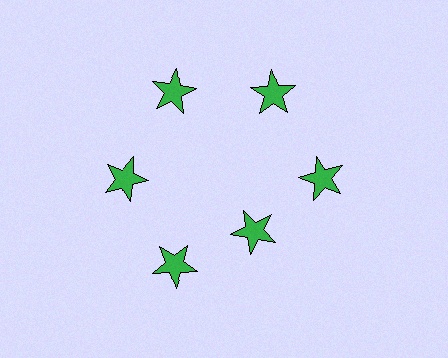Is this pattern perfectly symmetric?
No. The 6 green stars are arranged in a ring, but one element near the 5 o'clock position is pulled inward toward the center, breaking the 6-fold rotational symmetry.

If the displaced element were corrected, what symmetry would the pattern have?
It would have 6-fold rotational symmetry — the pattern would map onto itself every 60 degrees.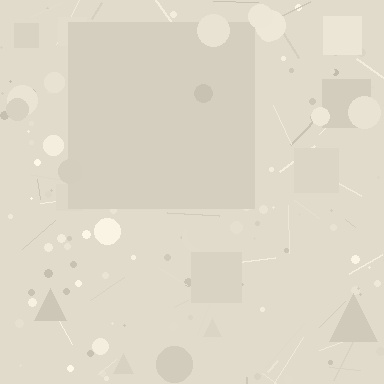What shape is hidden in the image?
A square is hidden in the image.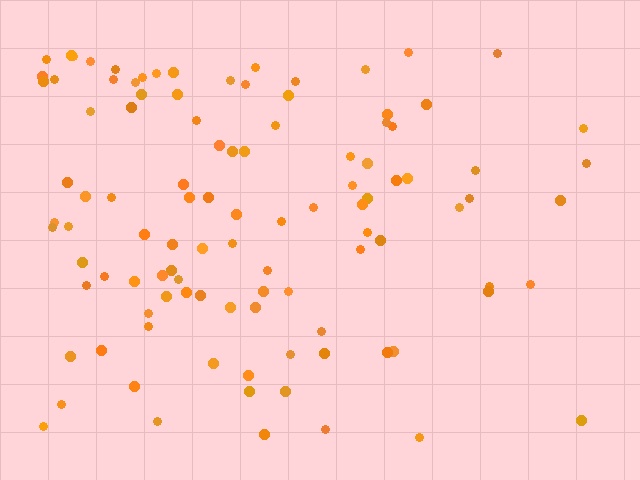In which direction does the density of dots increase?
From right to left, with the left side densest.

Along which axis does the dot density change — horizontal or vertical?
Horizontal.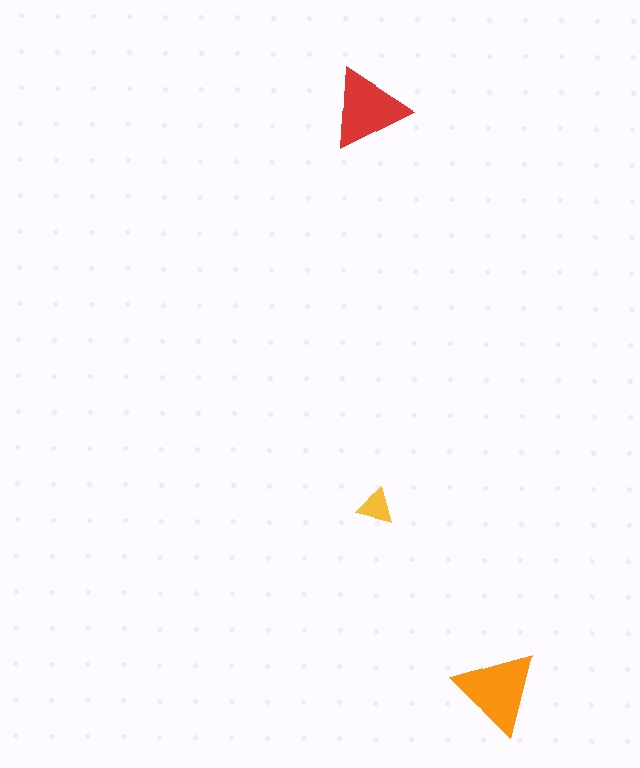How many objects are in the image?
There are 3 objects in the image.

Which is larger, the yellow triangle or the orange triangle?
The orange one.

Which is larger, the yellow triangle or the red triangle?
The red one.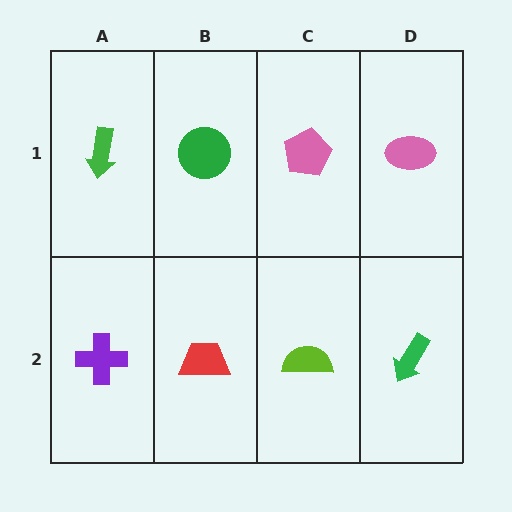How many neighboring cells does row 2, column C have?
3.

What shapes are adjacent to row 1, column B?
A red trapezoid (row 2, column B), a green arrow (row 1, column A), a pink pentagon (row 1, column C).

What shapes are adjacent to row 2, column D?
A pink ellipse (row 1, column D), a lime semicircle (row 2, column C).